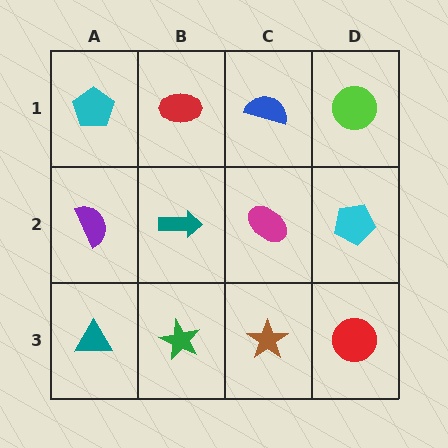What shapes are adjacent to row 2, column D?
A lime circle (row 1, column D), a red circle (row 3, column D), a magenta ellipse (row 2, column C).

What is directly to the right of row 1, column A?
A red ellipse.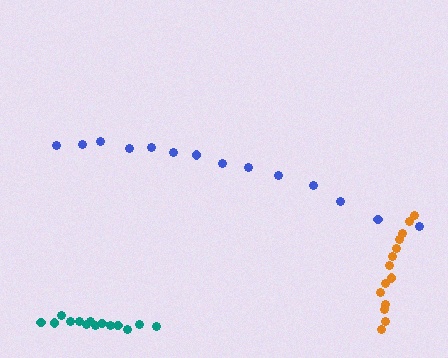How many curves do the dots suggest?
There are 3 distinct paths.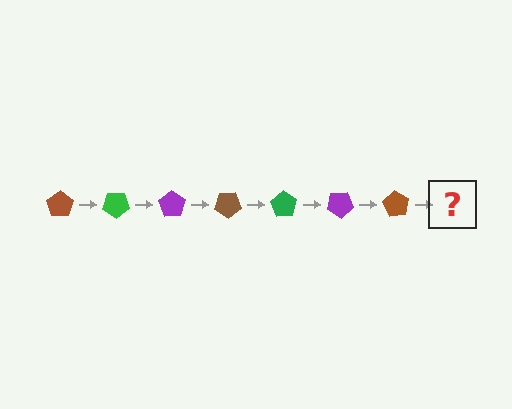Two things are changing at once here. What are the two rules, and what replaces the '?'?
The two rules are that it rotates 35 degrees each step and the color cycles through brown, green, and purple. The '?' should be a green pentagon, rotated 245 degrees from the start.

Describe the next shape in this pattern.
It should be a green pentagon, rotated 245 degrees from the start.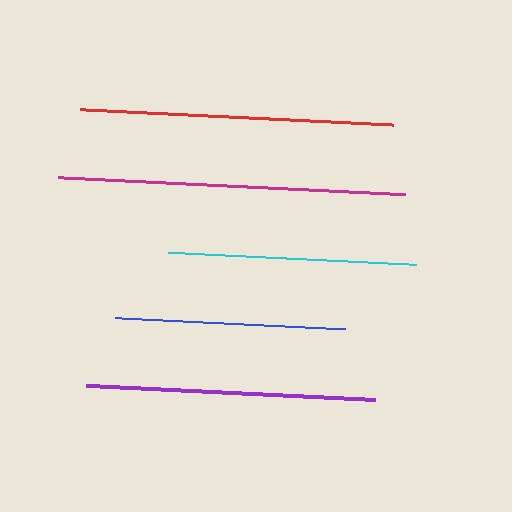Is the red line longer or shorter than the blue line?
The red line is longer than the blue line.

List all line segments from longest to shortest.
From longest to shortest: magenta, red, purple, cyan, blue.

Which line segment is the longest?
The magenta line is the longest at approximately 347 pixels.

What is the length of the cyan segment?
The cyan segment is approximately 249 pixels long.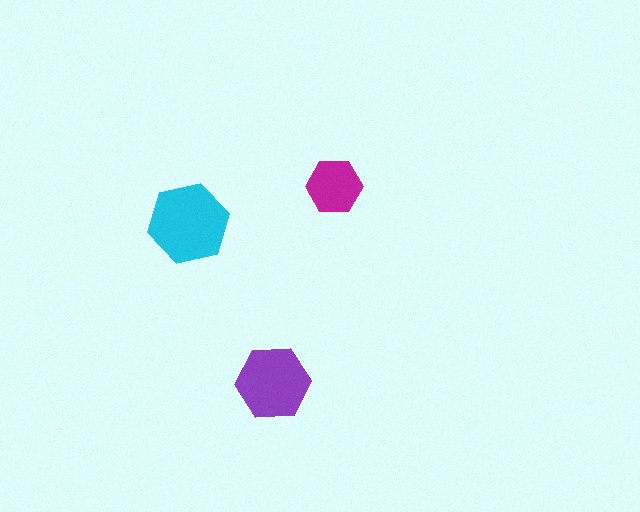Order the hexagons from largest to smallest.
the cyan one, the purple one, the magenta one.